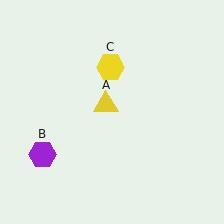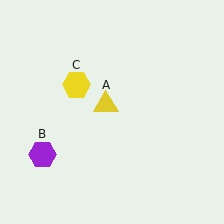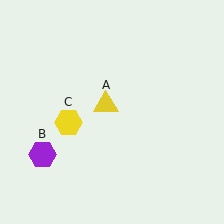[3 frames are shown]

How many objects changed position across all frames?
1 object changed position: yellow hexagon (object C).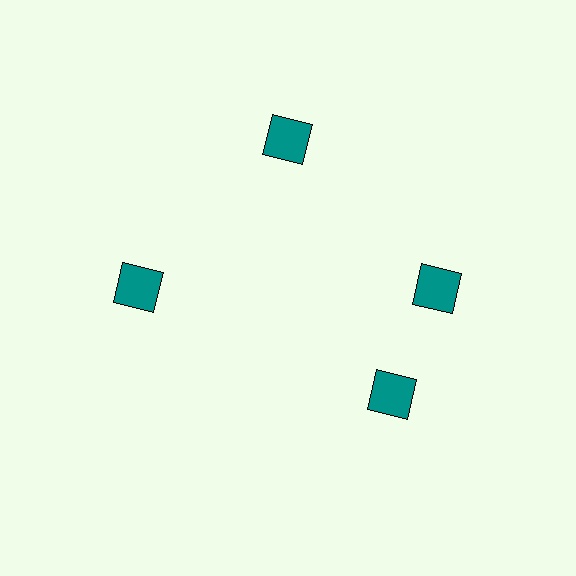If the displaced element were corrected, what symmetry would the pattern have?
It would have 4-fold rotational symmetry — the pattern would map onto itself every 90 degrees.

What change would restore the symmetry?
The symmetry would be restored by rotating it back into even spacing with its neighbors so that all 4 squares sit at equal angles and equal distance from the center.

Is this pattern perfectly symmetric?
No. The 4 teal squares are arranged in a ring, but one element near the 6 o'clock position is rotated out of alignment along the ring, breaking the 4-fold rotational symmetry.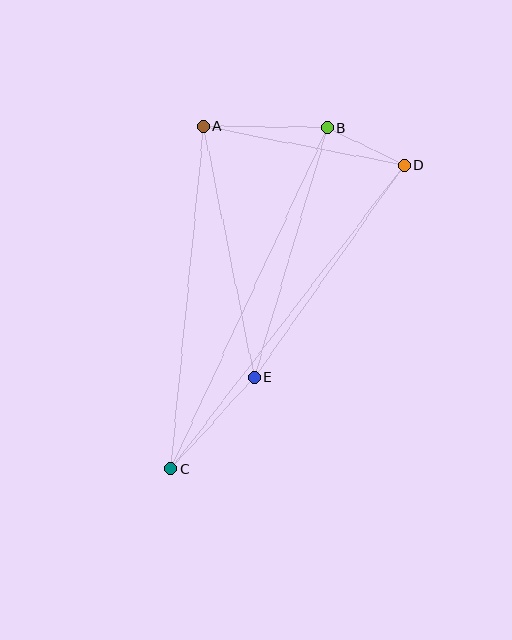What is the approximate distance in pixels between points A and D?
The distance between A and D is approximately 205 pixels.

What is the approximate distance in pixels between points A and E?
The distance between A and E is approximately 256 pixels.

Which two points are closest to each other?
Points B and D are closest to each other.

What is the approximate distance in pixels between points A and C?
The distance between A and C is approximately 345 pixels.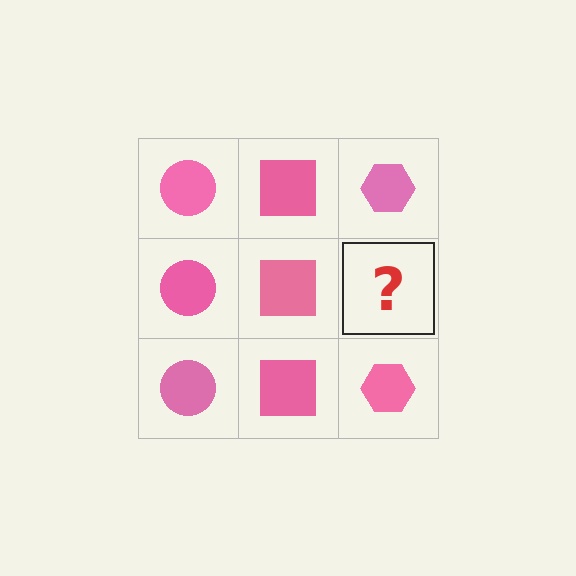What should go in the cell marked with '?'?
The missing cell should contain a pink hexagon.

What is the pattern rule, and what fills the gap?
The rule is that each column has a consistent shape. The gap should be filled with a pink hexagon.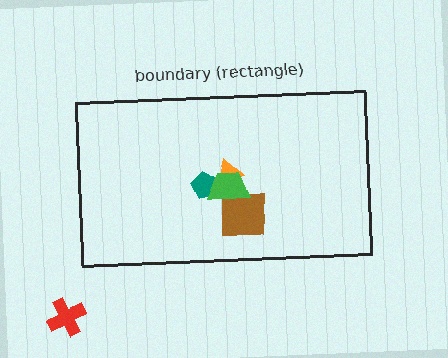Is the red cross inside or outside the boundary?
Outside.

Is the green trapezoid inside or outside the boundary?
Inside.